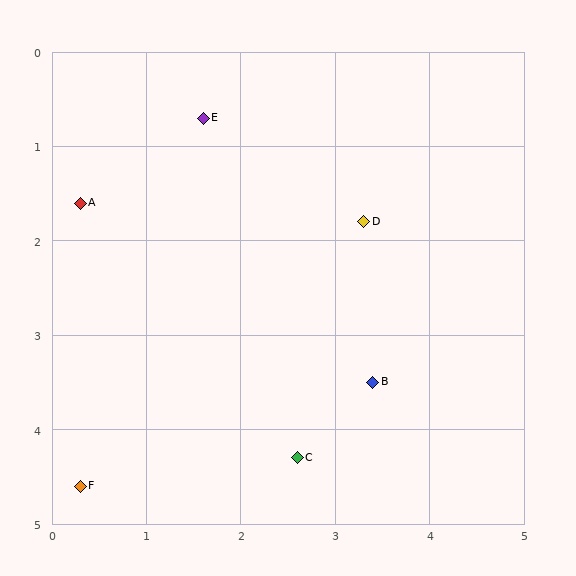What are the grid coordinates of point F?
Point F is at approximately (0.3, 4.6).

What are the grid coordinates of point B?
Point B is at approximately (3.4, 3.5).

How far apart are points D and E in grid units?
Points D and E are about 2.0 grid units apart.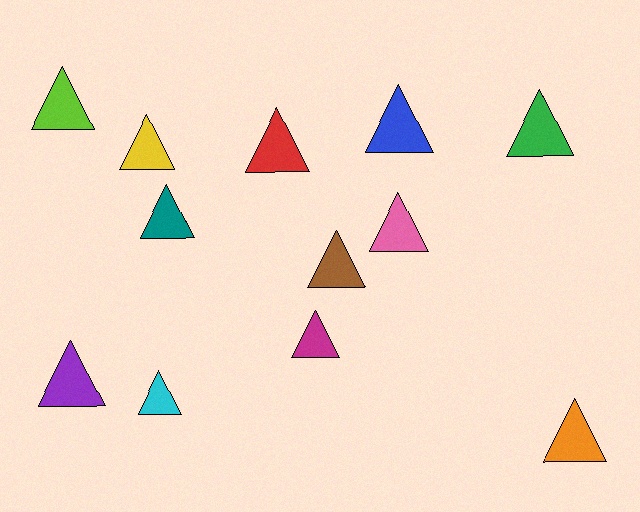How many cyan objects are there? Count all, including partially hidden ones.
There is 1 cyan object.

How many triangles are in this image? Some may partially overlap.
There are 12 triangles.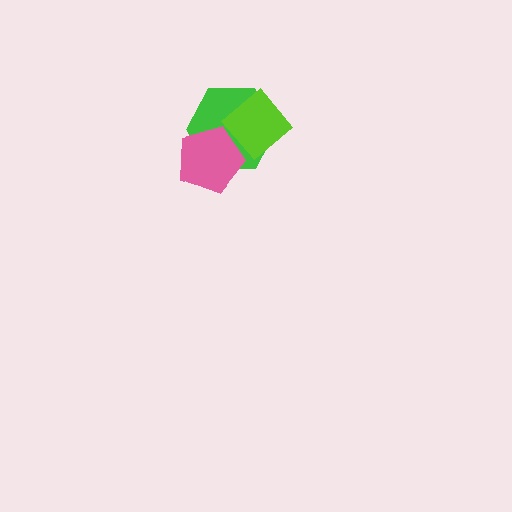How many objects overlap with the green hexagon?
2 objects overlap with the green hexagon.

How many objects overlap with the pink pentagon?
2 objects overlap with the pink pentagon.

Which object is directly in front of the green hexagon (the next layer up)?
The pink pentagon is directly in front of the green hexagon.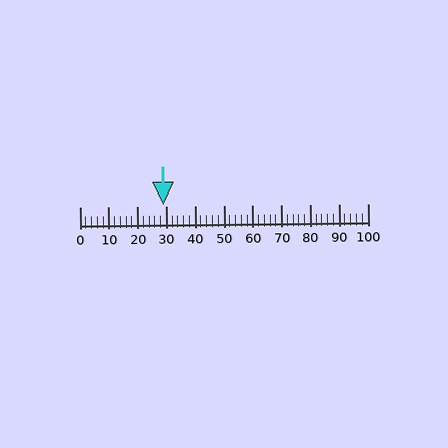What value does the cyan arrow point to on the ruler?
The cyan arrow points to approximately 29.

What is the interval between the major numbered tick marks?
The major tick marks are spaced 10 units apart.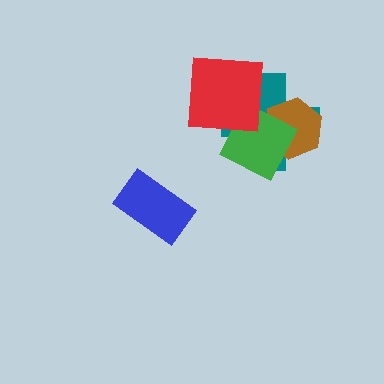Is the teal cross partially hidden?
Yes, it is partially covered by another shape.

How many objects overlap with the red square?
2 objects overlap with the red square.